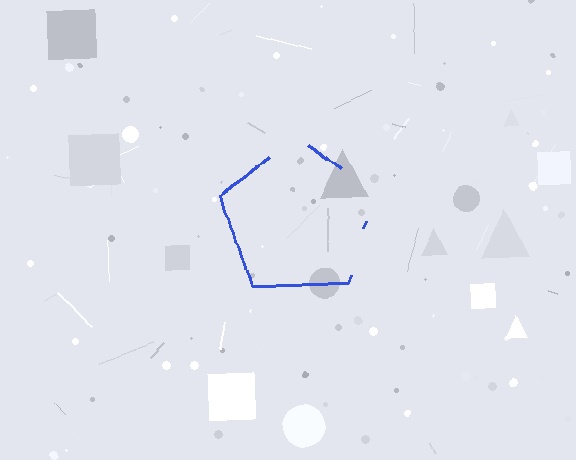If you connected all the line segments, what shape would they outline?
They would outline a pentagon.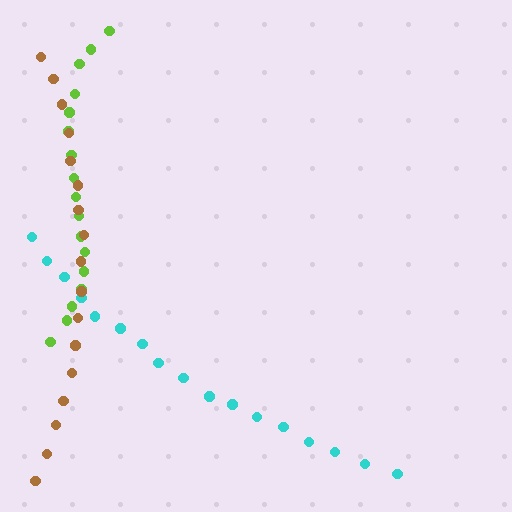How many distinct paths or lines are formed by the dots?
There are 3 distinct paths.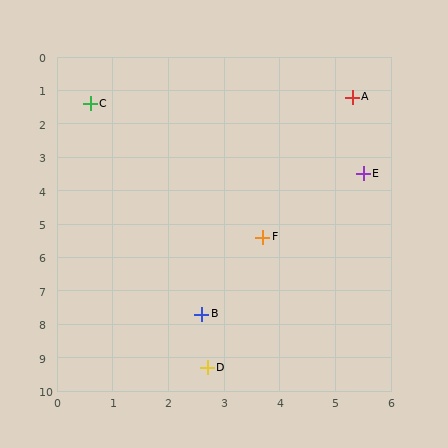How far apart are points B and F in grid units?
Points B and F are about 2.5 grid units apart.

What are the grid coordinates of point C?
Point C is at approximately (0.6, 1.4).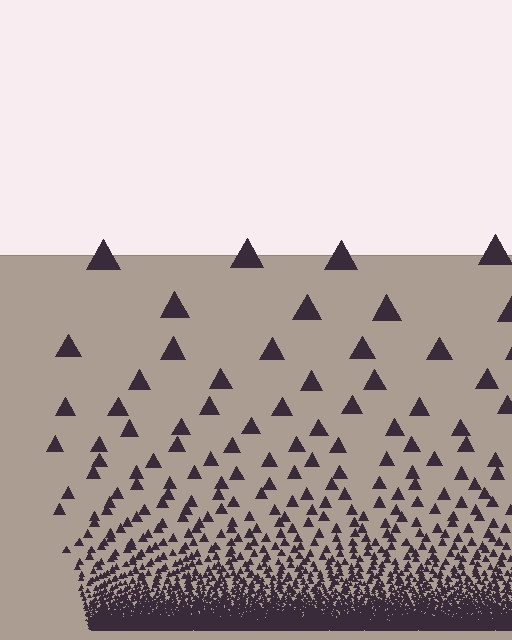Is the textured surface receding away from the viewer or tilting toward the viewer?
The surface appears to tilt toward the viewer. Texture elements get larger and sparser toward the top.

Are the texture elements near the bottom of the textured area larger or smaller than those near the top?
Smaller. The gradient is inverted — elements near the bottom are smaller and denser.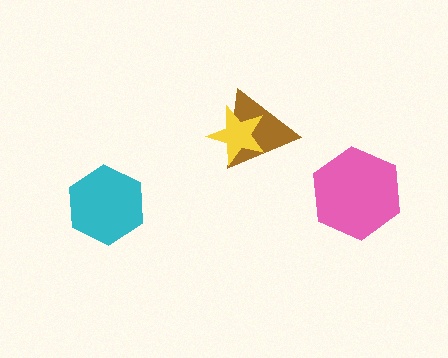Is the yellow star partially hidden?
No, no other shape covers it.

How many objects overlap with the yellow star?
1 object overlaps with the yellow star.